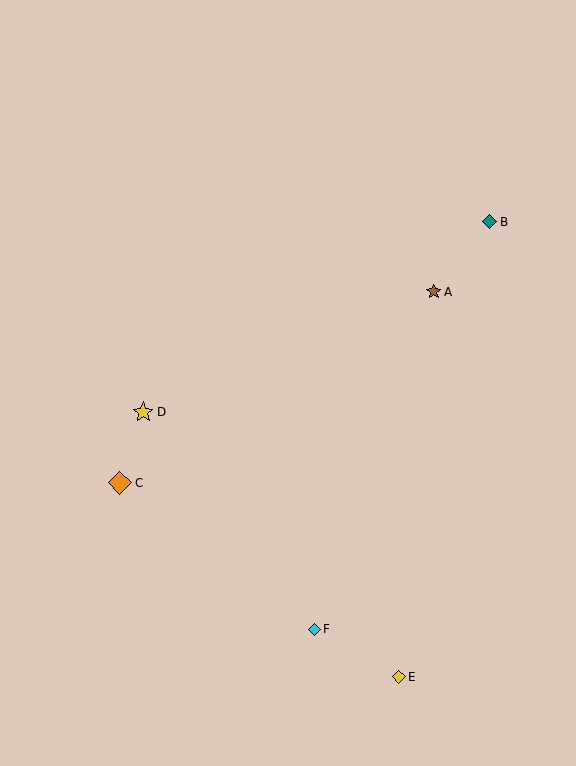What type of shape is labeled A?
Shape A is a brown star.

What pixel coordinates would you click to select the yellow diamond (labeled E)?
Click at (399, 677) to select the yellow diamond E.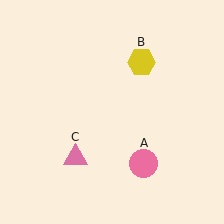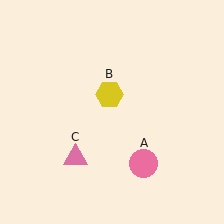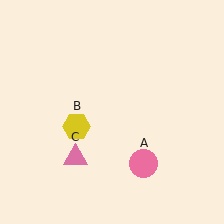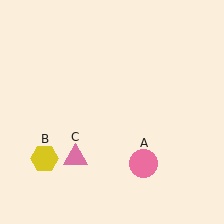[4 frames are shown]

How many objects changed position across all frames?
1 object changed position: yellow hexagon (object B).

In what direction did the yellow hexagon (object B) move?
The yellow hexagon (object B) moved down and to the left.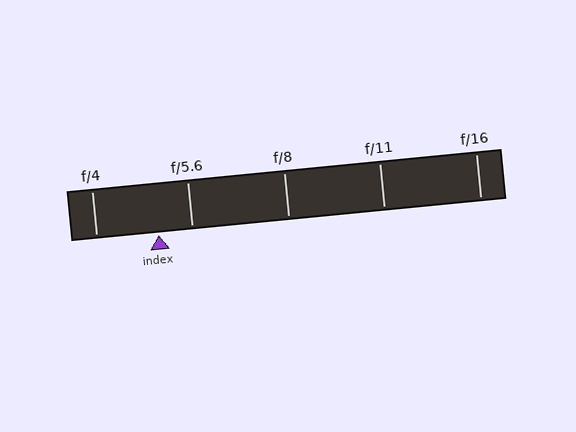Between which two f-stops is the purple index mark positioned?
The index mark is between f/4 and f/5.6.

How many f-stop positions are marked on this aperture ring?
There are 5 f-stop positions marked.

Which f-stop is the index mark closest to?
The index mark is closest to f/5.6.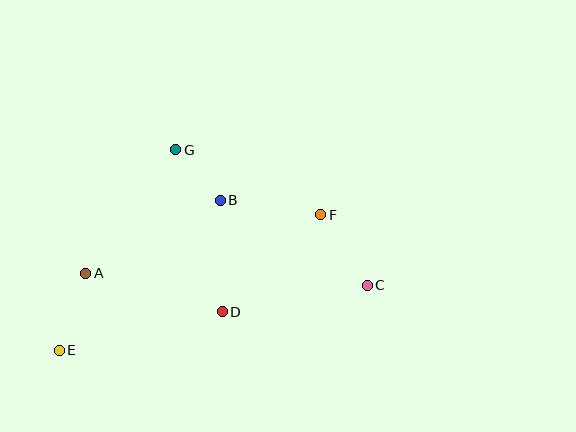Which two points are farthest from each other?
Points C and E are farthest from each other.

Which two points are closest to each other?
Points B and G are closest to each other.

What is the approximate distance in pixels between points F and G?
The distance between F and G is approximately 159 pixels.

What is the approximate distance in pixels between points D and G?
The distance between D and G is approximately 168 pixels.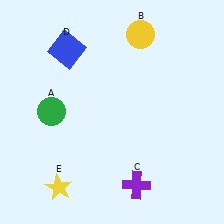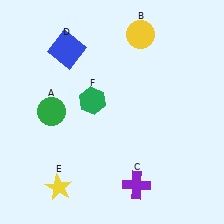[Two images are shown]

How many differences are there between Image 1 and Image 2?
There is 1 difference between the two images.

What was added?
A green hexagon (F) was added in Image 2.